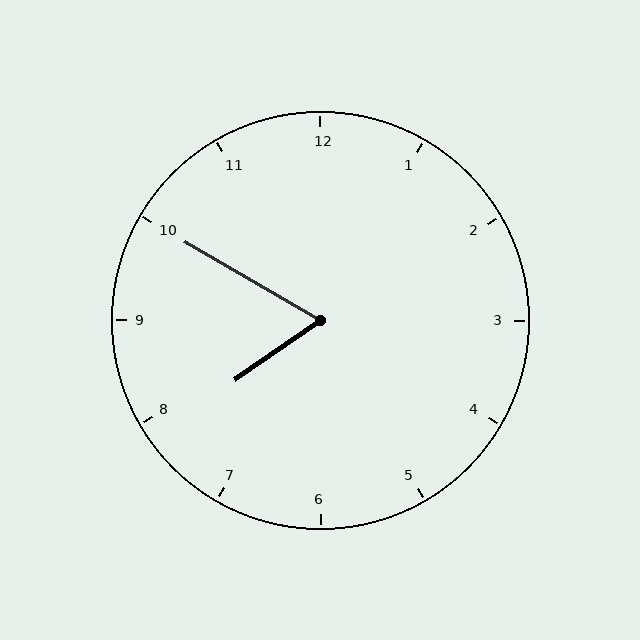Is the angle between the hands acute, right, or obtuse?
It is acute.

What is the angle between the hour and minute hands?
Approximately 65 degrees.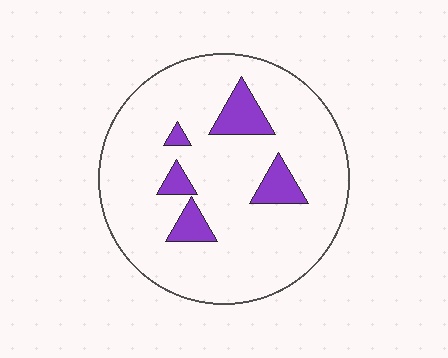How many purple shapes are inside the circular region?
5.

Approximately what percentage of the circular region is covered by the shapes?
Approximately 10%.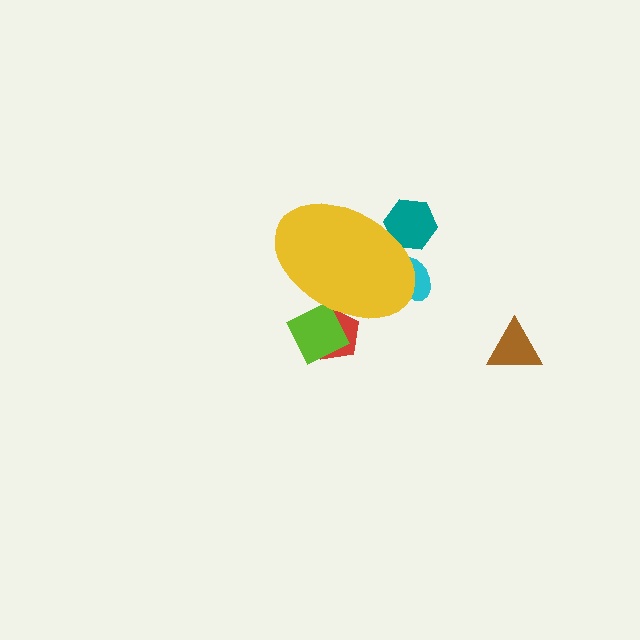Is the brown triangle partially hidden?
No, the brown triangle is fully visible.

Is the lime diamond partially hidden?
Yes, the lime diamond is partially hidden behind the yellow ellipse.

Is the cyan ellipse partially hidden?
Yes, the cyan ellipse is partially hidden behind the yellow ellipse.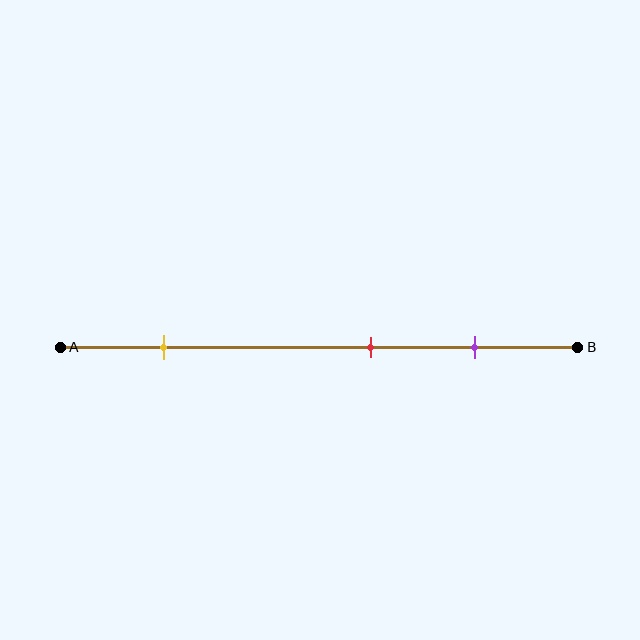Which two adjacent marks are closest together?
The red and purple marks are the closest adjacent pair.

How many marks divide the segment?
There are 3 marks dividing the segment.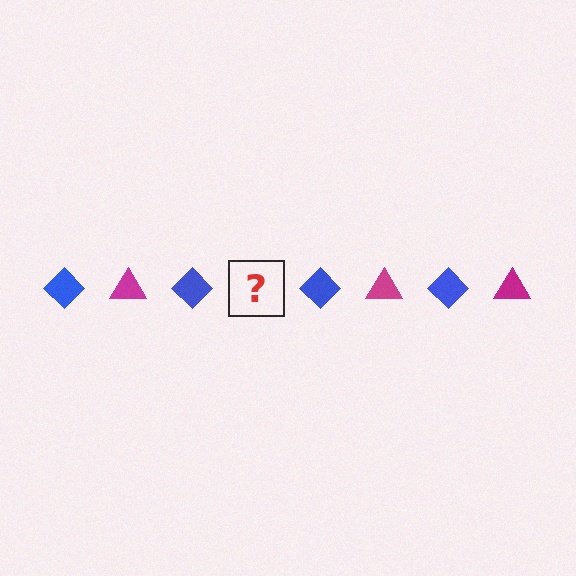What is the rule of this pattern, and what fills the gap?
The rule is that the pattern alternates between blue diamond and magenta triangle. The gap should be filled with a magenta triangle.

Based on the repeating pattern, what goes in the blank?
The blank should be a magenta triangle.